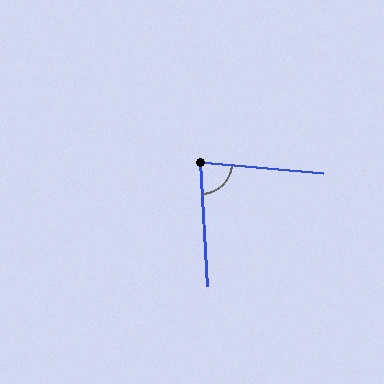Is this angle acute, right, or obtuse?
It is acute.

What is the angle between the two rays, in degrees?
Approximately 82 degrees.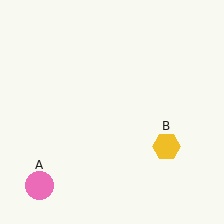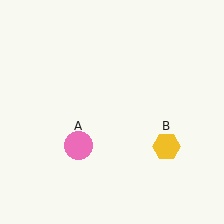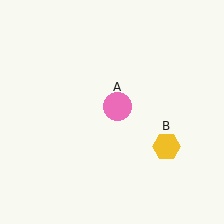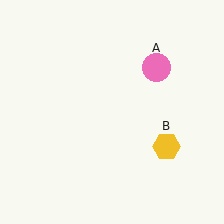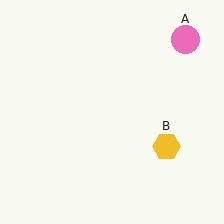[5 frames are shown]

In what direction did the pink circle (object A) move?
The pink circle (object A) moved up and to the right.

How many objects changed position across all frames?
1 object changed position: pink circle (object A).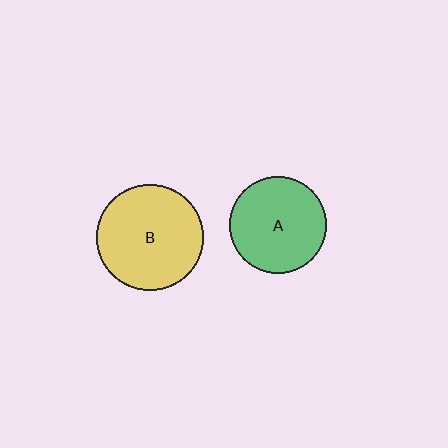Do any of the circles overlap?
No, none of the circles overlap.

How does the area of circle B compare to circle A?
Approximately 1.2 times.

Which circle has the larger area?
Circle B (yellow).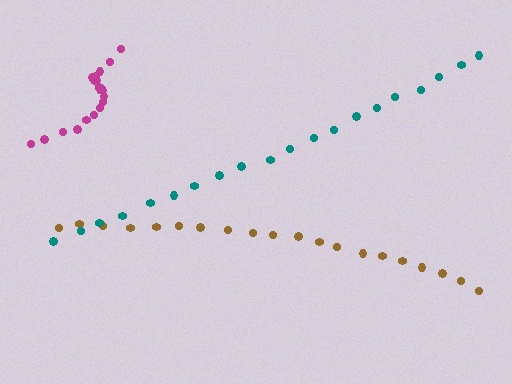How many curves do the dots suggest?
There are 3 distinct paths.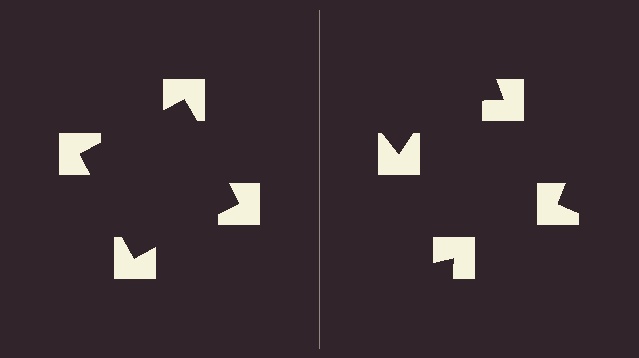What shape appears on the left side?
An illusory square.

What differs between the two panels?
The notched squares are positioned identically on both sides; only the wedge orientations differ. On the left they align to a square; on the right they are misaligned.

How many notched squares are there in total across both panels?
8 — 4 on each side.